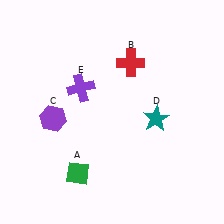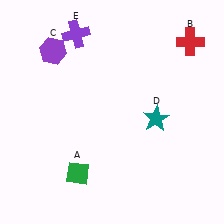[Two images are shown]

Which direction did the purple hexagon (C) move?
The purple hexagon (C) moved up.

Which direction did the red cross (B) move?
The red cross (B) moved right.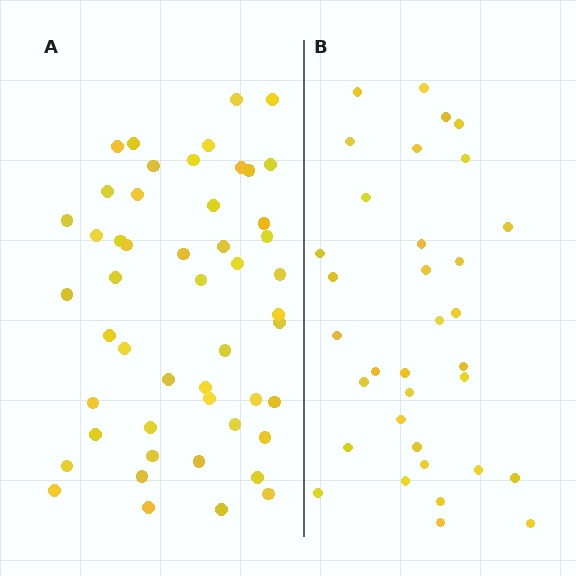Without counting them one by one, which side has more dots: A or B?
Region A (the left region) has more dots.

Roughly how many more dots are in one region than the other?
Region A has approximately 15 more dots than region B.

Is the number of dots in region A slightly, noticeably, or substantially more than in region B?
Region A has substantially more. The ratio is roughly 1.5 to 1.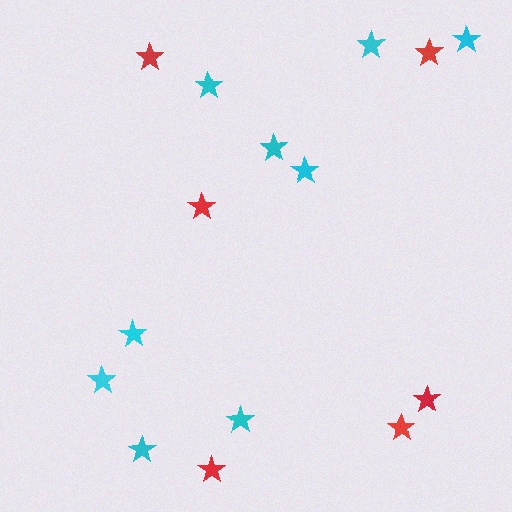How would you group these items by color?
There are 2 groups: one group of red stars (6) and one group of cyan stars (9).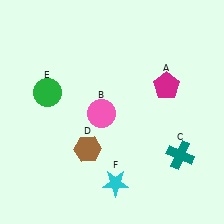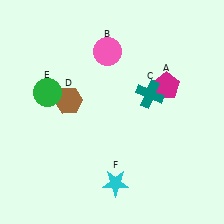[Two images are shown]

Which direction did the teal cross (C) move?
The teal cross (C) moved up.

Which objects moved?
The objects that moved are: the pink circle (B), the teal cross (C), the brown hexagon (D).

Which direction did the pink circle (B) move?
The pink circle (B) moved up.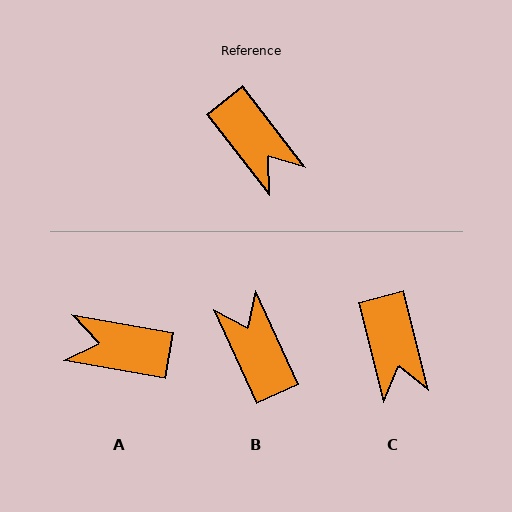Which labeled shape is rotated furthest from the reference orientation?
B, about 166 degrees away.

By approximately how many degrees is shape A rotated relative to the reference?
Approximately 138 degrees clockwise.